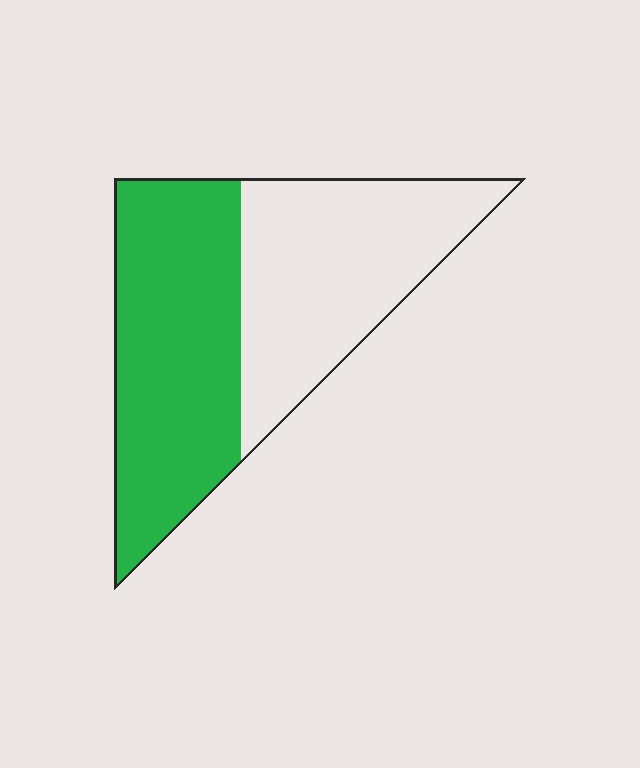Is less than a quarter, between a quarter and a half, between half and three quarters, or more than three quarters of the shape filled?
Between half and three quarters.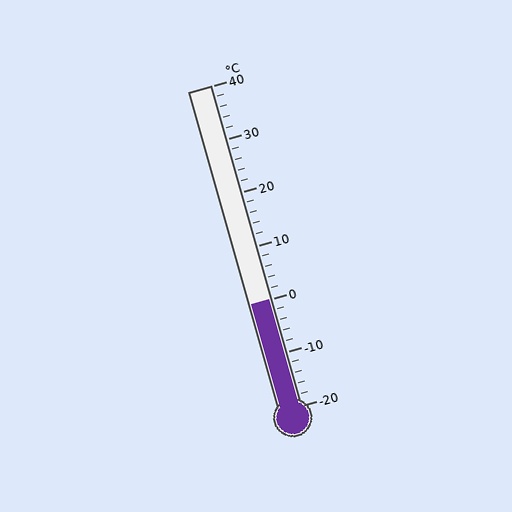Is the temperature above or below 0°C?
The temperature is at 0°C.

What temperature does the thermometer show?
The thermometer shows approximately 0°C.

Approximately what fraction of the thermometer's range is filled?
The thermometer is filled to approximately 35% of its range.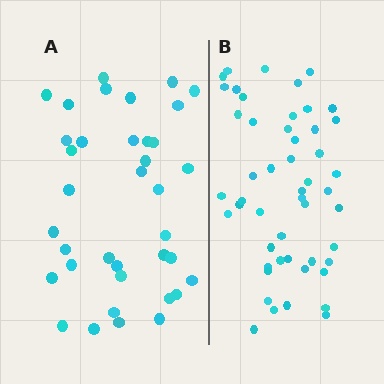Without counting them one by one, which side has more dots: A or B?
Region B (the right region) has more dots.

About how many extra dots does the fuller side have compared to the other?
Region B has approximately 15 more dots than region A.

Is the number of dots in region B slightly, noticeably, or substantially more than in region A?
Region B has noticeably more, but not dramatically so. The ratio is roughly 1.4 to 1.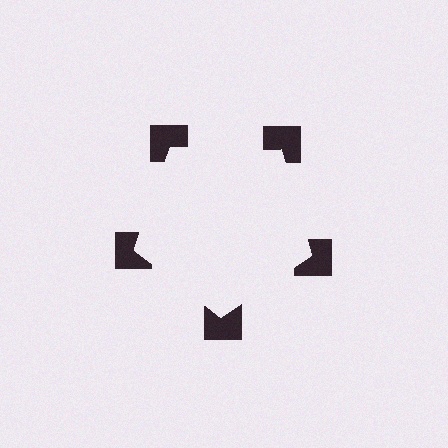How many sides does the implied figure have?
5 sides.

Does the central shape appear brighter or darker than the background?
It typically appears slightly brighter than the background, even though no actual brightness change is drawn.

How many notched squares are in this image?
There are 5 — one at each vertex of the illusory pentagon.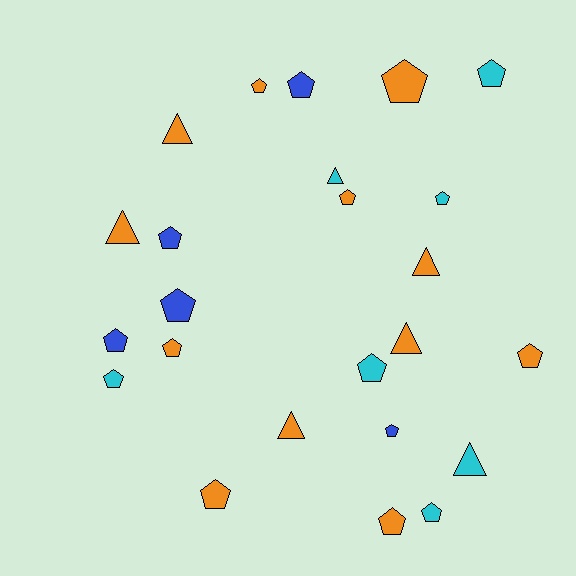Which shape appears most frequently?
Pentagon, with 17 objects.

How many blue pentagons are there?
There are 5 blue pentagons.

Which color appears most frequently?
Orange, with 12 objects.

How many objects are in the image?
There are 24 objects.